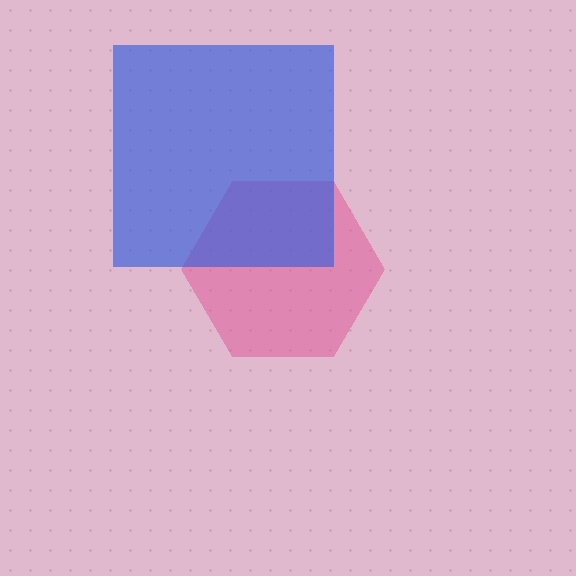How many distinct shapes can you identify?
There are 2 distinct shapes: a pink hexagon, a blue square.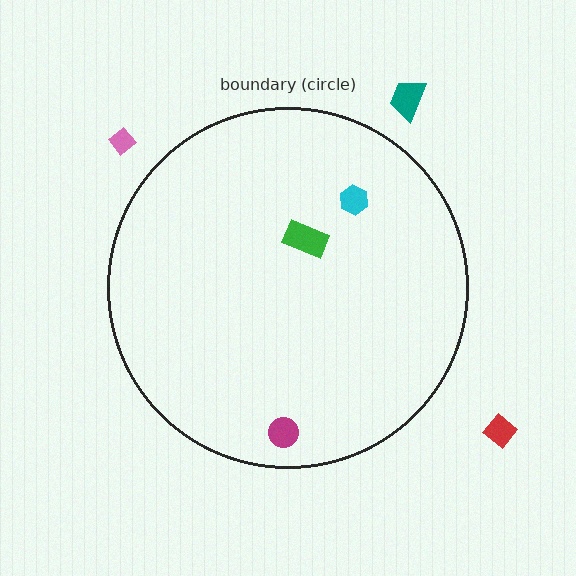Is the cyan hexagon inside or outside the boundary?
Inside.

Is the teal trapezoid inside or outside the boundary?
Outside.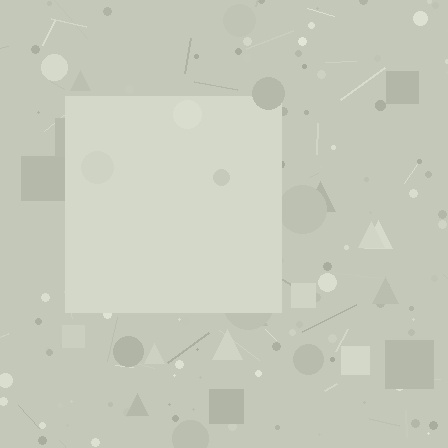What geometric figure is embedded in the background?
A square is embedded in the background.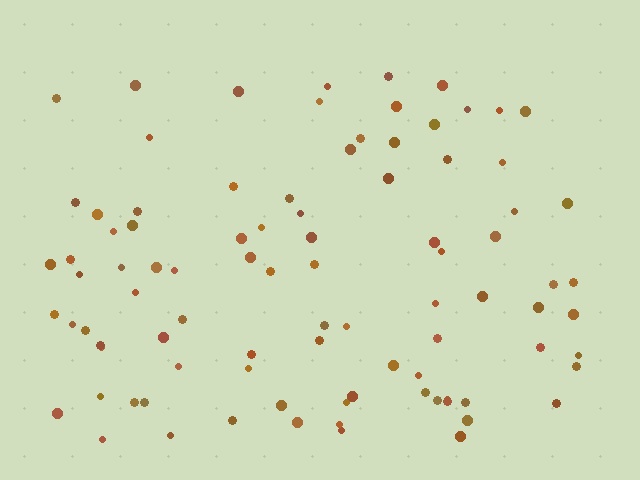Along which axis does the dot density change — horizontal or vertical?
Vertical.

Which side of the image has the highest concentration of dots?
The bottom.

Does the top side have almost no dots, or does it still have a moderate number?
Still a moderate number, just noticeably fewer than the bottom.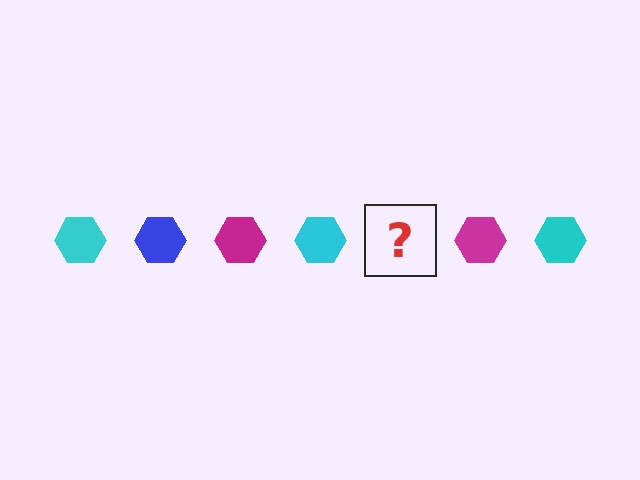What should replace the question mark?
The question mark should be replaced with a blue hexagon.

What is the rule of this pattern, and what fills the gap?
The rule is that the pattern cycles through cyan, blue, magenta hexagons. The gap should be filled with a blue hexagon.